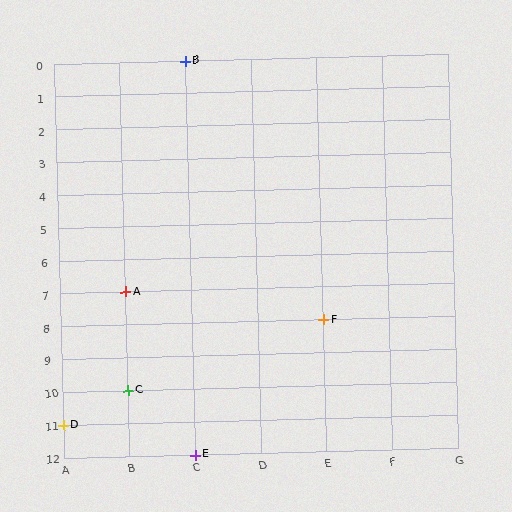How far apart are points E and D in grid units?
Points E and D are 2 columns and 1 row apart (about 2.2 grid units diagonally).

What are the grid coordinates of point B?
Point B is at grid coordinates (C, 0).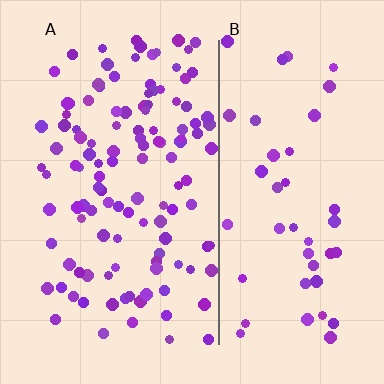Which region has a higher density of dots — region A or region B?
A (the left).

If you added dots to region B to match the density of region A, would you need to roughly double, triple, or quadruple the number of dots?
Approximately triple.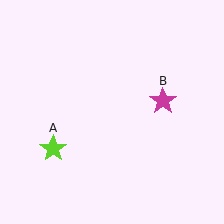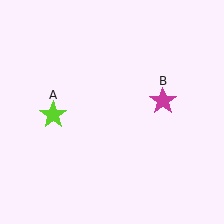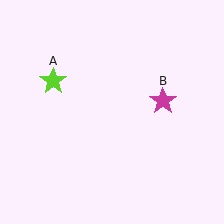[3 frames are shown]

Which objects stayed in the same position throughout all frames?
Magenta star (object B) remained stationary.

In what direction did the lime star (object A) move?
The lime star (object A) moved up.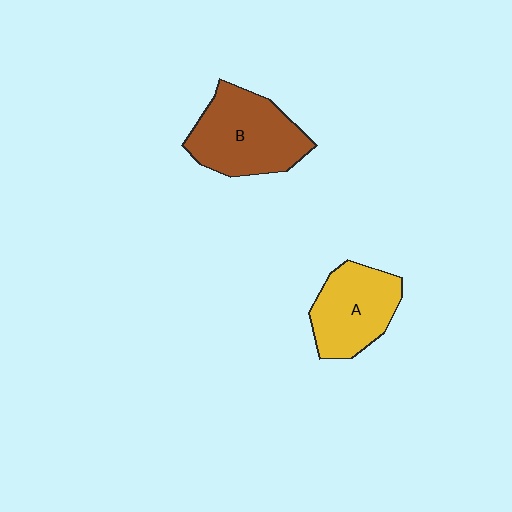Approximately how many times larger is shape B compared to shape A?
Approximately 1.2 times.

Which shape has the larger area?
Shape B (brown).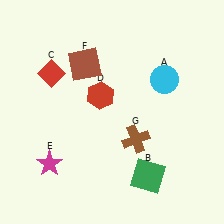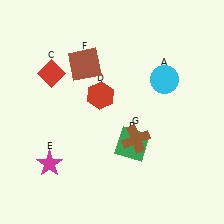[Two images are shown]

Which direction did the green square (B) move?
The green square (B) moved up.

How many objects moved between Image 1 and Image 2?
1 object moved between the two images.